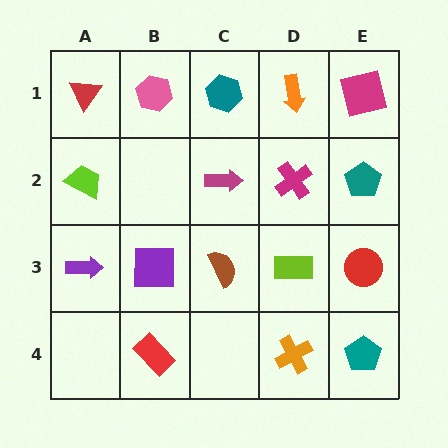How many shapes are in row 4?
3 shapes.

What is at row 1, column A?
A red triangle.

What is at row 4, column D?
An orange cross.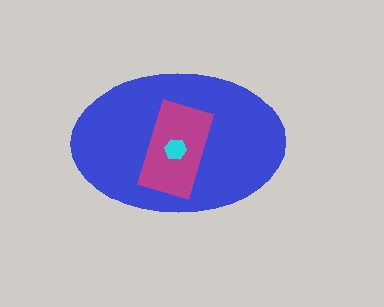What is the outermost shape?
The blue ellipse.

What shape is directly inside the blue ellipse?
The magenta rectangle.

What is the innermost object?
The cyan hexagon.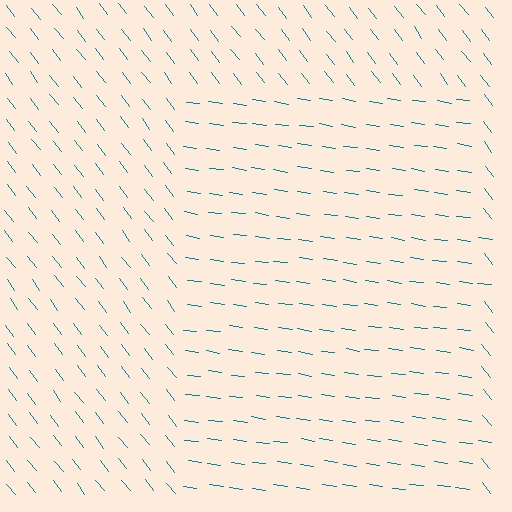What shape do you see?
I see a rectangle.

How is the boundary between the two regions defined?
The boundary is defined purely by a change in line orientation (approximately 45 degrees difference). All lines are the same color and thickness.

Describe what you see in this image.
The image is filled with small teal line segments. A rectangle region in the image has lines oriented differently from the surrounding lines, creating a visible texture boundary.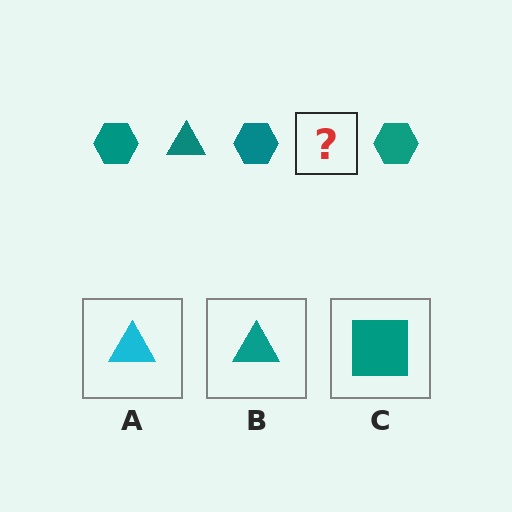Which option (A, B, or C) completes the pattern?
B.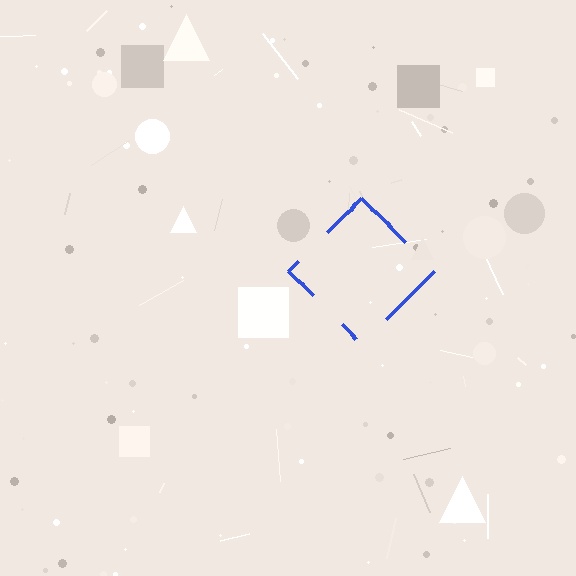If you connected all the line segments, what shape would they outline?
They would outline a diamond.